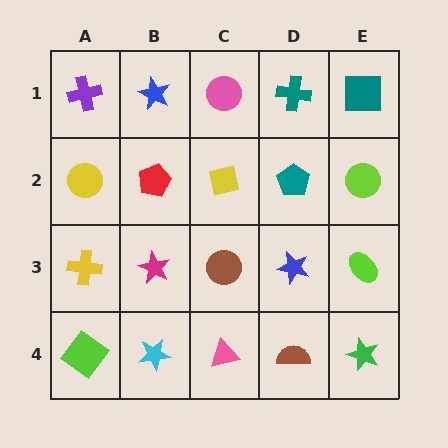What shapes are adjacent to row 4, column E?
A lime ellipse (row 3, column E), a brown semicircle (row 4, column D).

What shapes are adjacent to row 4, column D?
A blue star (row 3, column D), a pink triangle (row 4, column C), a green star (row 4, column E).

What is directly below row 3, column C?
A pink triangle.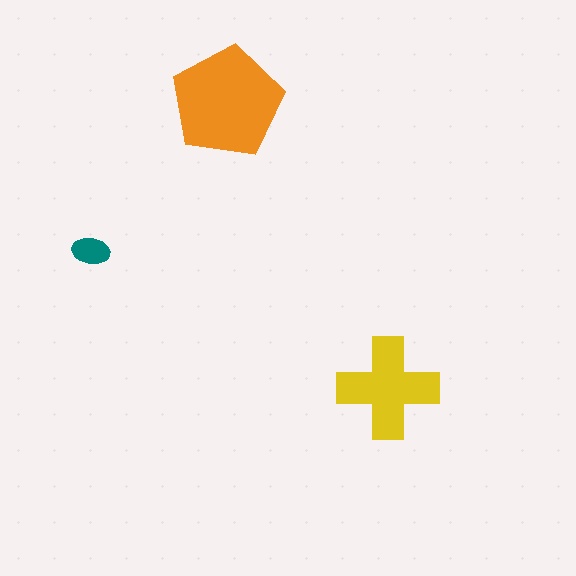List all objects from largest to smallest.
The orange pentagon, the yellow cross, the teal ellipse.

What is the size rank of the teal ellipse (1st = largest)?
3rd.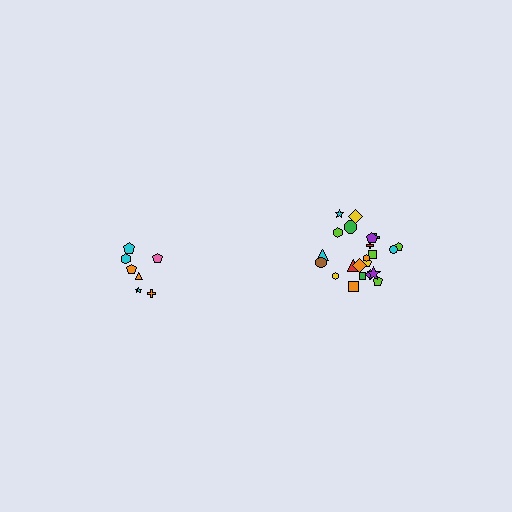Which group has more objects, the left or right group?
The right group.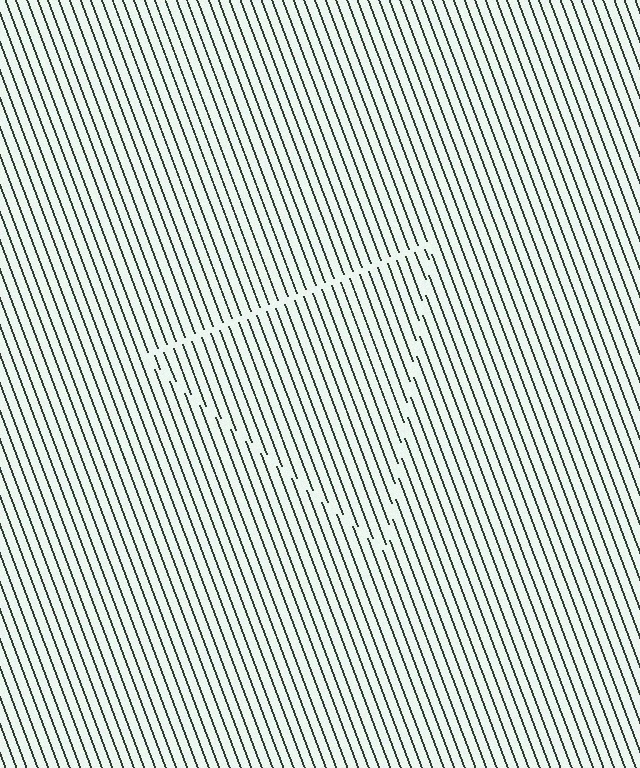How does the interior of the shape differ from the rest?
The interior of the shape contains the same grating, shifted by half a period — the contour is defined by the phase discontinuity where line-ends from the inner and outer gratings abut.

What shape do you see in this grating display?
An illusory triangle. The interior of the shape contains the same grating, shifted by half a period — the contour is defined by the phase discontinuity where line-ends from the inner and outer gratings abut.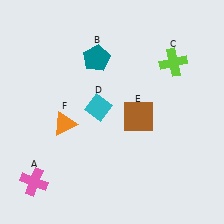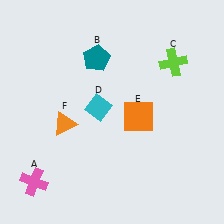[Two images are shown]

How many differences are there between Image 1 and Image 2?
There is 1 difference between the two images.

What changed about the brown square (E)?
In Image 1, E is brown. In Image 2, it changed to orange.